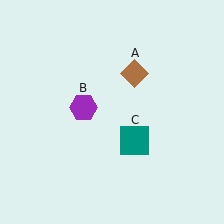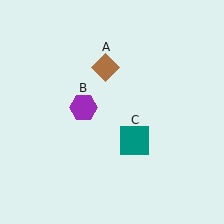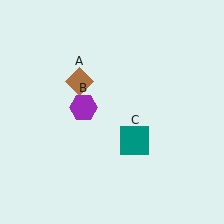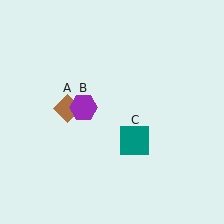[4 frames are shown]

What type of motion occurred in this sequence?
The brown diamond (object A) rotated counterclockwise around the center of the scene.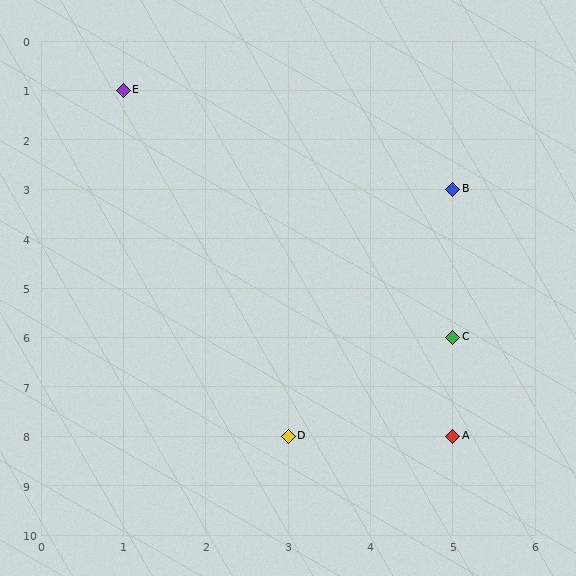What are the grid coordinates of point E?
Point E is at grid coordinates (1, 1).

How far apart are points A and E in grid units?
Points A and E are 4 columns and 7 rows apart (about 8.1 grid units diagonally).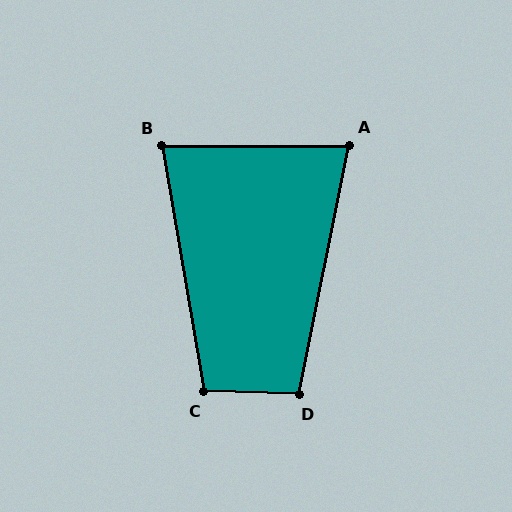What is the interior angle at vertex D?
Approximately 99 degrees (obtuse).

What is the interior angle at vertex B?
Approximately 81 degrees (acute).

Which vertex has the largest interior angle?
C, at approximately 101 degrees.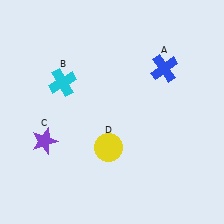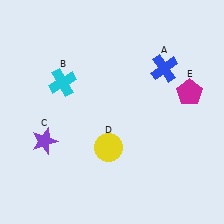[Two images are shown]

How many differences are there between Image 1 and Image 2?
There is 1 difference between the two images.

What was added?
A magenta pentagon (E) was added in Image 2.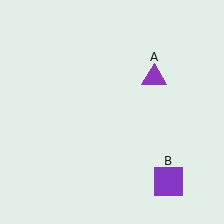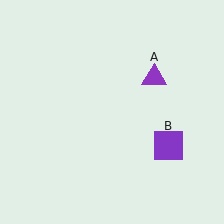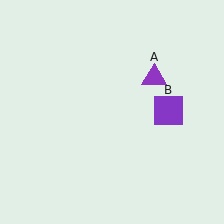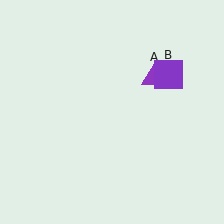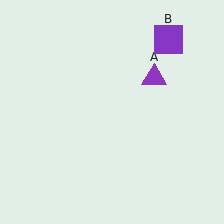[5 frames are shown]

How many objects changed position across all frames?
1 object changed position: purple square (object B).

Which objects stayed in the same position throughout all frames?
Purple triangle (object A) remained stationary.